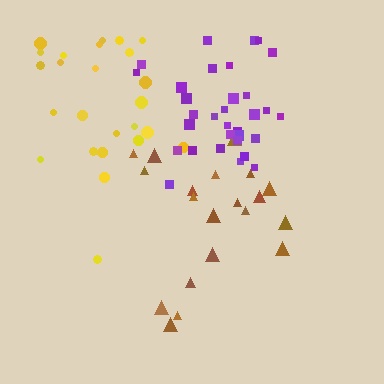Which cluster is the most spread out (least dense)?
Yellow.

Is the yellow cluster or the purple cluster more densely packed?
Purple.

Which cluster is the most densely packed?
Purple.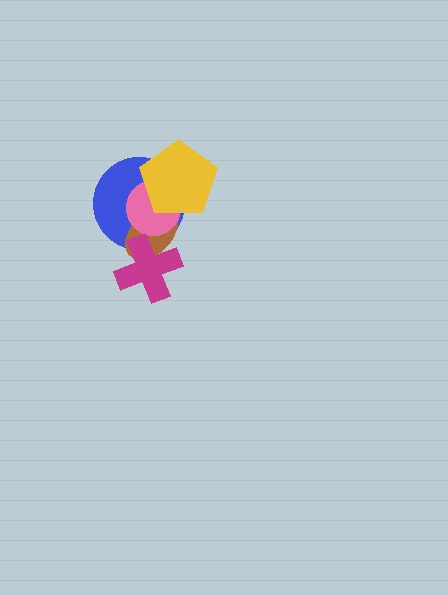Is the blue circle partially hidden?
Yes, it is partially covered by another shape.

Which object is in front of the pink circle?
The yellow pentagon is in front of the pink circle.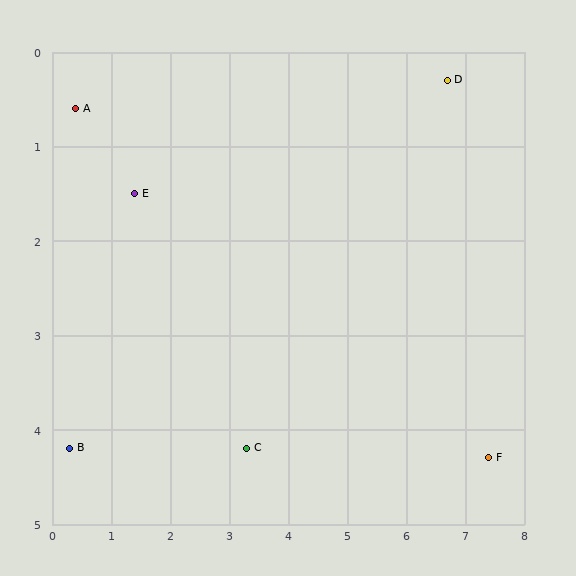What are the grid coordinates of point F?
Point F is at approximately (7.4, 4.3).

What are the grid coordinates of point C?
Point C is at approximately (3.3, 4.2).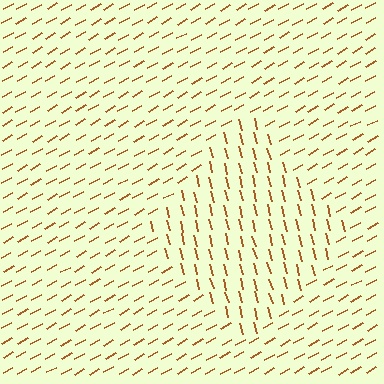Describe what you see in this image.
The image is filled with small brown line segments. A diamond region in the image has lines oriented differently from the surrounding lines, creating a visible texture boundary.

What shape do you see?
I see a diamond.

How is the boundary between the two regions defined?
The boundary is defined purely by a change in line orientation (approximately 75 degrees difference). All lines are the same color and thickness.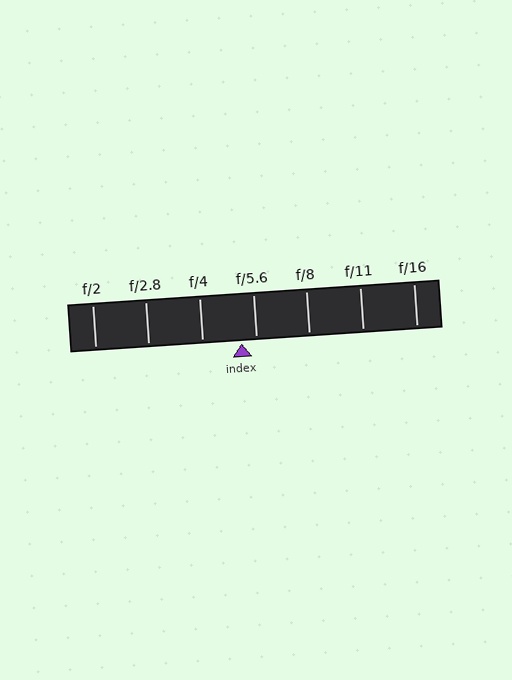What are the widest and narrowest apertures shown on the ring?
The widest aperture shown is f/2 and the narrowest is f/16.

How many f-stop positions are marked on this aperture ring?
There are 7 f-stop positions marked.